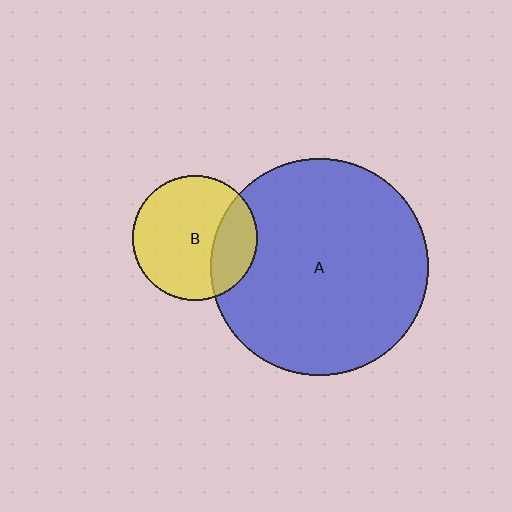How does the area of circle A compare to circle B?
Approximately 3.0 times.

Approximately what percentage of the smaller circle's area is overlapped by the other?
Approximately 25%.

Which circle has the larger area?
Circle A (blue).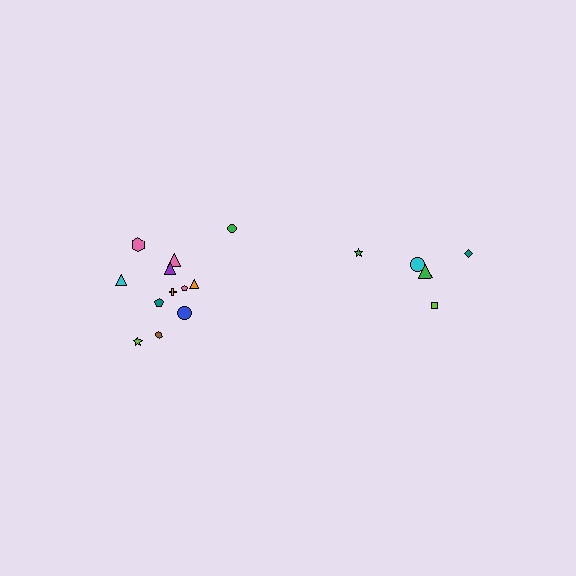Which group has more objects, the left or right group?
The left group.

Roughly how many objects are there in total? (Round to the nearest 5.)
Roughly 15 objects in total.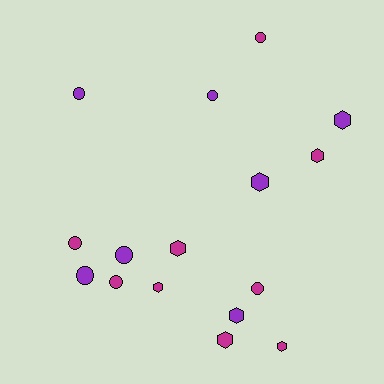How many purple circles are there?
There are 4 purple circles.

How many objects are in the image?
There are 16 objects.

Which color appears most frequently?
Magenta, with 9 objects.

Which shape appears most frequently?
Circle, with 8 objects.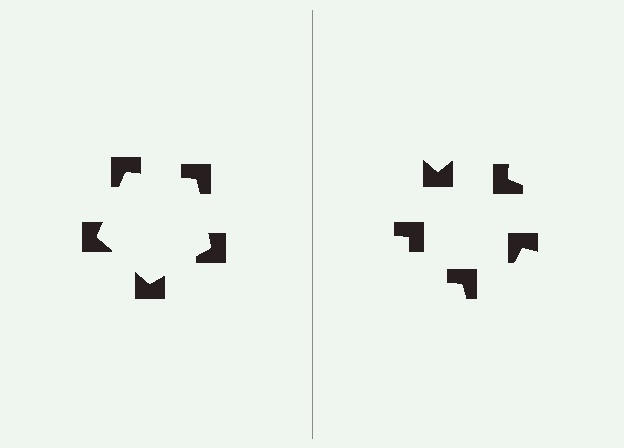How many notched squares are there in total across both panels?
10 — 5 on each side.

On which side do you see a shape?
An illusory pentagon appears on the left side. On the right side the wedge cuts are rotated, so no coherent shape forms.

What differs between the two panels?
The notched squares are positioned identically on both sides; only the wedge orientations differ. On the left they align to a pentagon; on the right they are misaligned.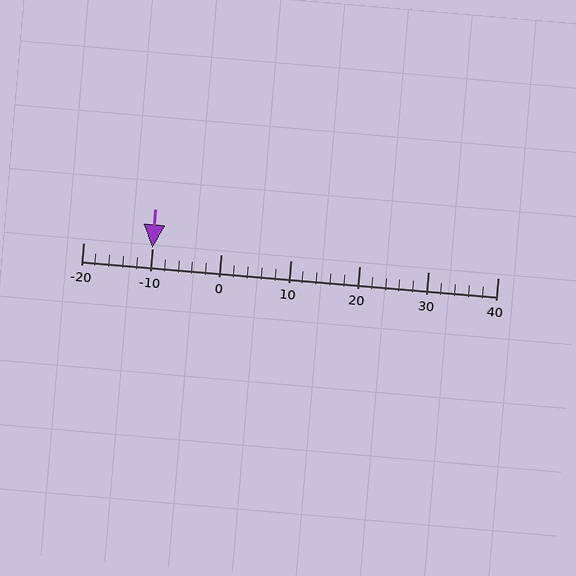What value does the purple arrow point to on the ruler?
The purple arrow points to approximately -10.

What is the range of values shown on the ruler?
The ruler shows values from -20 to 40.